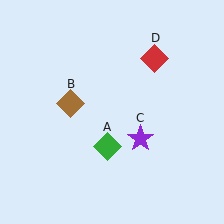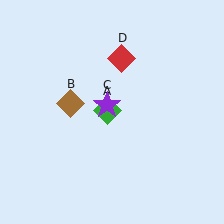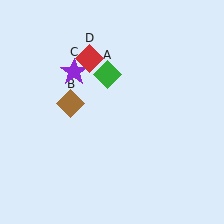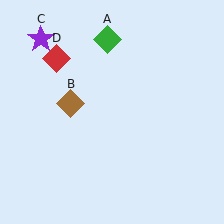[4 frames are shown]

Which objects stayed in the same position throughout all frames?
Brown diamond (object B) remained stationary.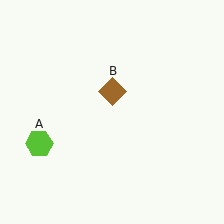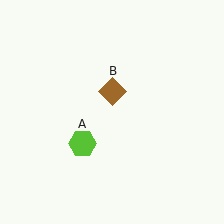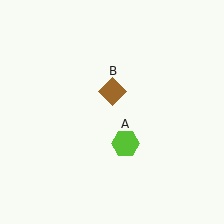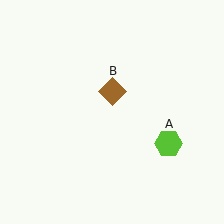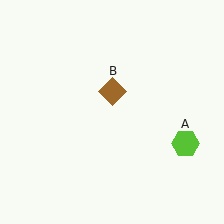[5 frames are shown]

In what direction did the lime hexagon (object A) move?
The lime hexagon (object A) moved right.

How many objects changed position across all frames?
1 object changed position: lime hexagon (object A).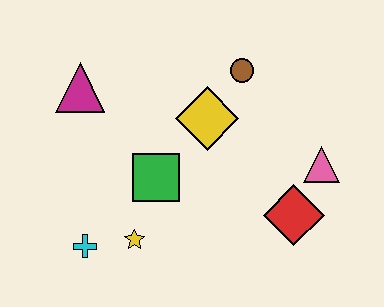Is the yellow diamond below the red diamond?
No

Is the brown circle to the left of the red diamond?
Yes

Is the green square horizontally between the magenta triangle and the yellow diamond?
Yes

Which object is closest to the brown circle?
The yellow diamond is closest to the brown circle.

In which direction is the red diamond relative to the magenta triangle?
The red diamond is to the right of the magenta triangle.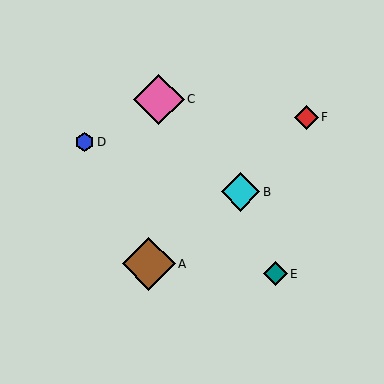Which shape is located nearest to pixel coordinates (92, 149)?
The blue hexagon (labeled D) at (85, 142) is nearest to that location.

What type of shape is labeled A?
Shape A is a brown diamond.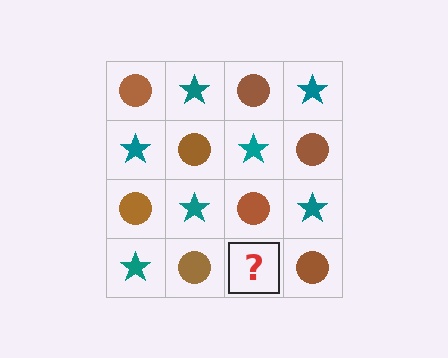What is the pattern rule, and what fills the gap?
The rule is that it alternates brown circle and teal star in a checkerboard pattern. The gap should be filled with a teal star.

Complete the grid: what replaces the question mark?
The question mark should be replaced with a teal star.